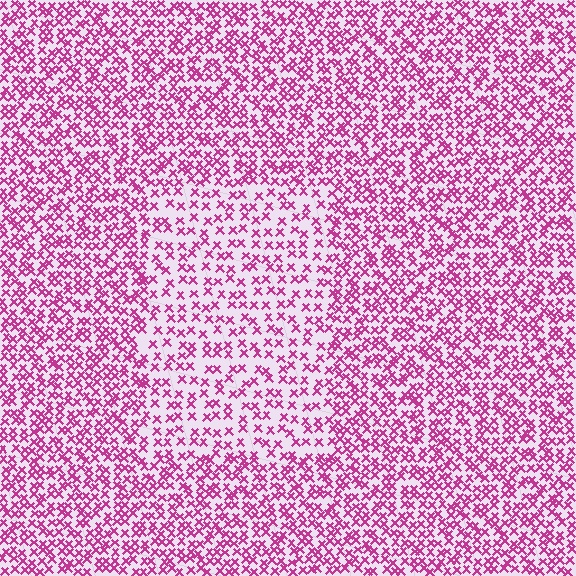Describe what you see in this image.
The image contains small magenta elements arranged at two different densities. A rectangle-shaped region is visible where the elements are less densely packed than the surrounding area.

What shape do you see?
I see a rectangle.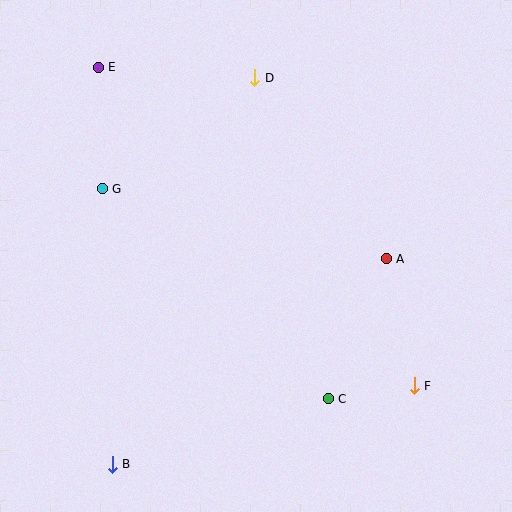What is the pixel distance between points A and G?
The distance between A and G is 292 pixels.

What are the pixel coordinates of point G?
Point G is at (102, 189).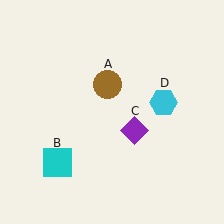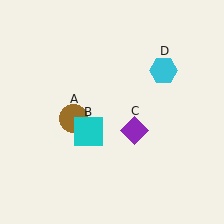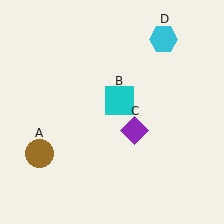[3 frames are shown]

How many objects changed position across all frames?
3 objects changed position: brown circle (object A), cyan square (object B), cyan hexagon (object D).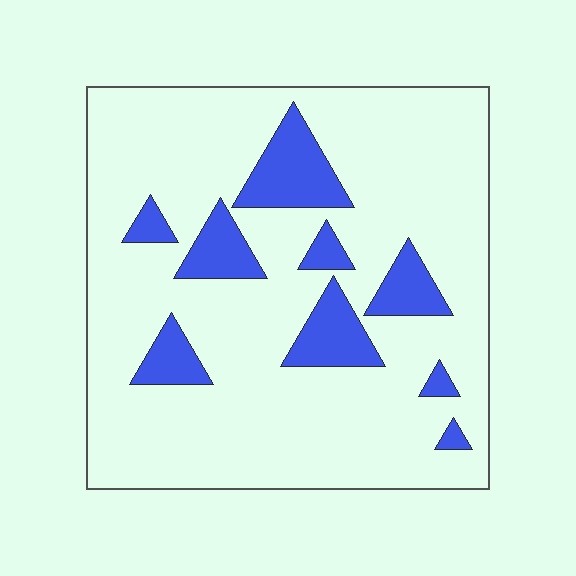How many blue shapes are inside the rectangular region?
9.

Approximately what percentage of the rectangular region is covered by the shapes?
Approximately 15%.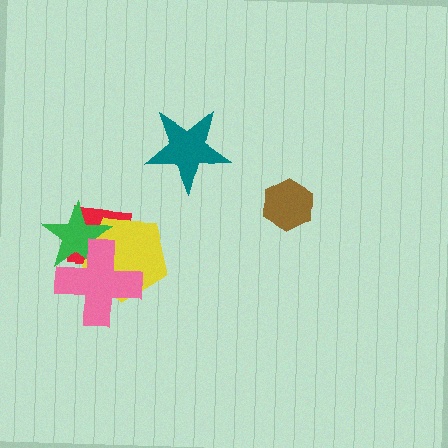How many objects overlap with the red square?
3 objects overlap with the red square.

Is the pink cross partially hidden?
No, no other shape covers it.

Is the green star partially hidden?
Yes, it is partially covered by another shape.